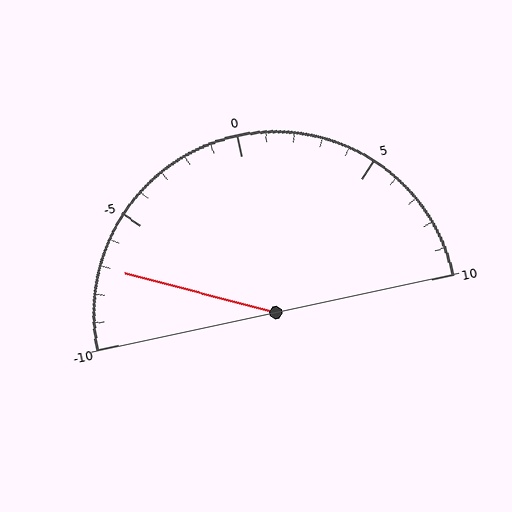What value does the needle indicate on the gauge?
The needle indicates approximately -7.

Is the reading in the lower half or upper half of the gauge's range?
The reading is in the lower half of the range (-10 to 10).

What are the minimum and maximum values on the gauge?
The gauge ranges from -10 to 10.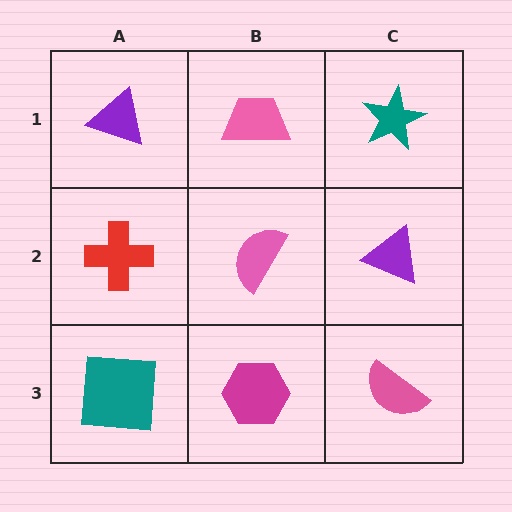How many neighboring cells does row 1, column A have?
2.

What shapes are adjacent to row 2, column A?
A purple triangle (row 1, column A), a teal square (row 3, column A), a pink semicircle (row 2, column B).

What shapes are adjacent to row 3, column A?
A red cross (row 2, column A), a magenta hexagon (row 3, column B).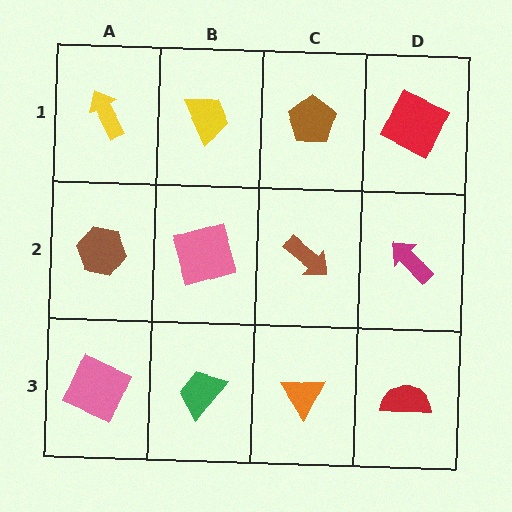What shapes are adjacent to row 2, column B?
A yellow trapezoid (row 1, column B), a green trapezoid (row 3, column B), a brown hexagon (row 2, column A), a brown arrow (row 2, column C).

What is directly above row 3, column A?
A brown hexagon.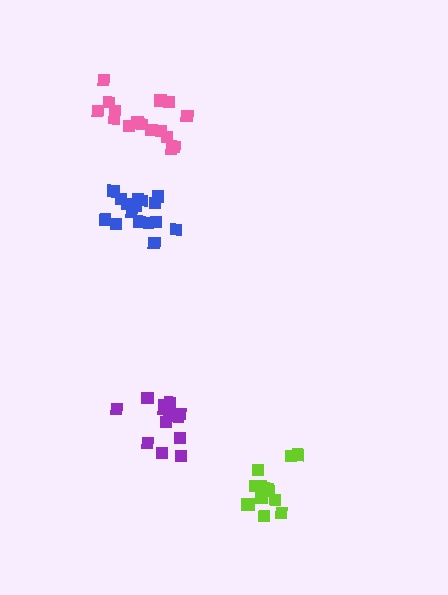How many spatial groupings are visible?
There are 4 spatial groupings.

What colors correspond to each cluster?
The clusters are colored: lime, blue, purple, pink.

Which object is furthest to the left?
The blue cluster is leftmost.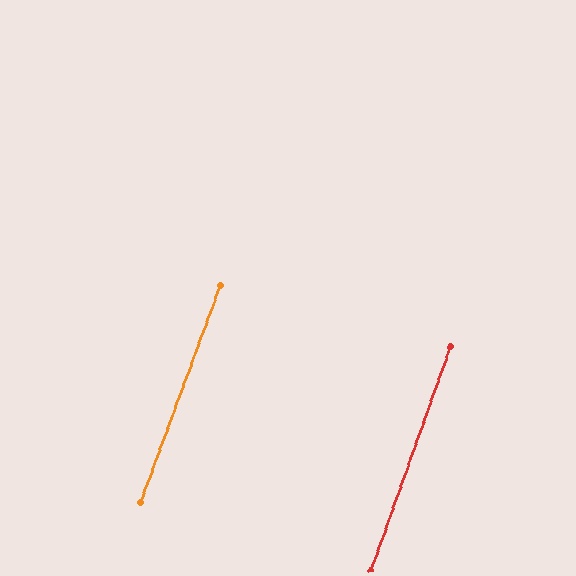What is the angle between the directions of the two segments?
Approximately 1 degree.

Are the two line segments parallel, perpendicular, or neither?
Parallel — their directions differ by only 0.9°.